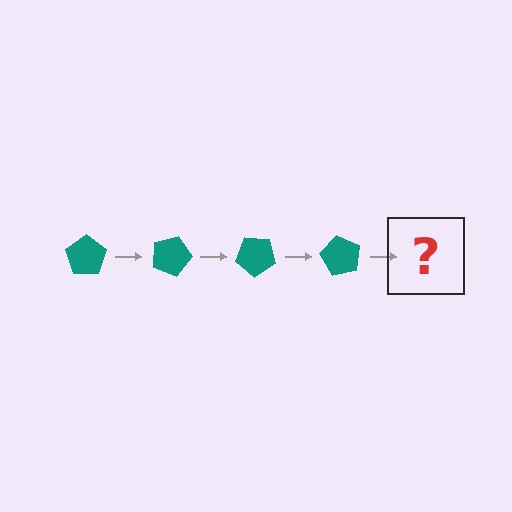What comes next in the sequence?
The next element should be a teal pentagon rotated 80 degrees.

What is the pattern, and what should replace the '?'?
The pattern is that the pentagon rotates 20 degrees each step. The '?' should be a teal pentagon rotated 80 degrees.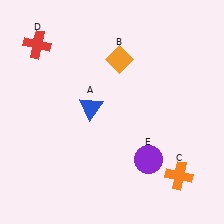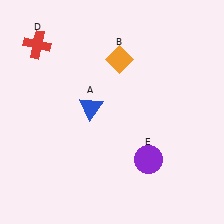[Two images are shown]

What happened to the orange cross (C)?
The orange cross (C) was removed in Image 2. It was in the bottom-right area of Image 1.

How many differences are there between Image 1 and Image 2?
There is 1 difference between the two images.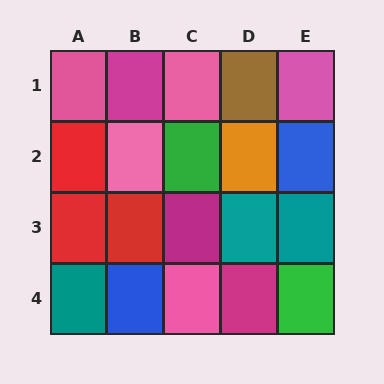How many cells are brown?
1 cell is brown.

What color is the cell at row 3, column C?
Magenta.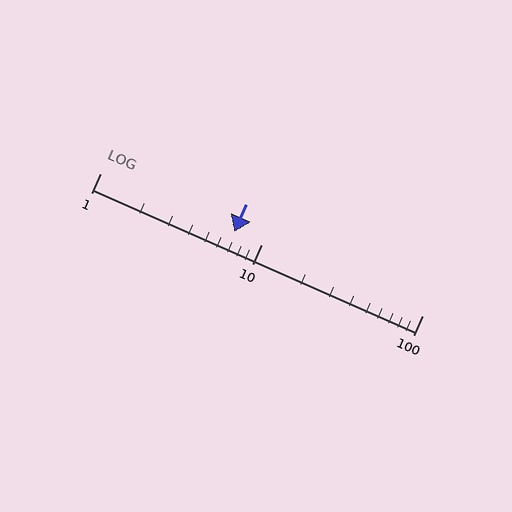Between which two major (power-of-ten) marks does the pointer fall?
The pointer is between 1 and 10.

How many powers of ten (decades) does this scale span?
The scale spans 2 decades, from 1 to 100.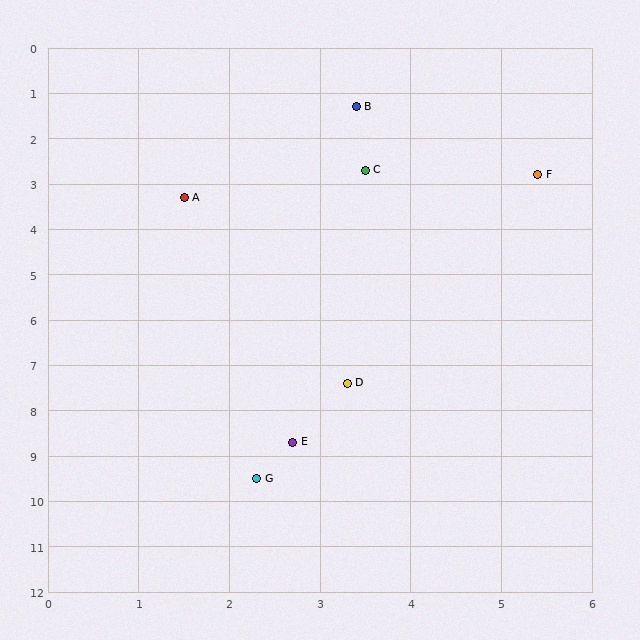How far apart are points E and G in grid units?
Points E and G are about 0.9 grid units apart.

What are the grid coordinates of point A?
Point A is at approximately (1.5, 3.3).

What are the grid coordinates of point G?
Point G is at approximately (2.3, 9.5).